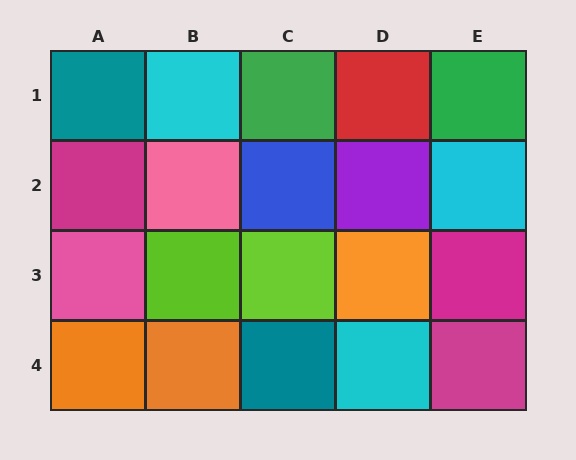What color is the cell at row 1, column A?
Teal.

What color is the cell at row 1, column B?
Cyan.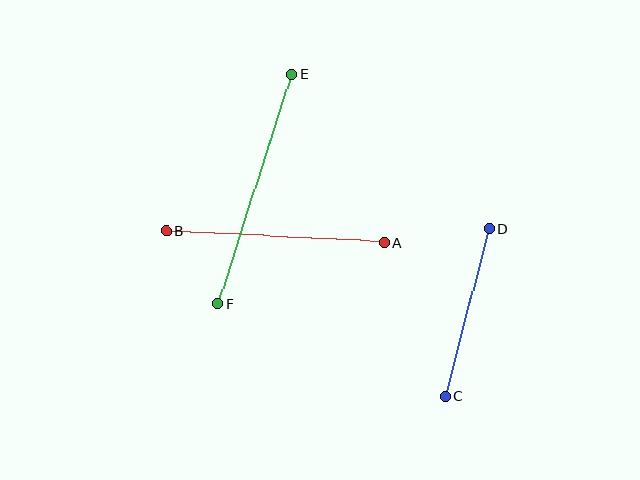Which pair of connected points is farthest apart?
Points E and F are farthest apart.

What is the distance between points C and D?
The distance is approximately 174 pixels.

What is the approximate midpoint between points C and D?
The midpoint is at approximately (467, 313) pixels.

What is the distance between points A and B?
The distance is approximately 218 pixels.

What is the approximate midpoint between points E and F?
The midpoint is at approximately (255, 189) pixels.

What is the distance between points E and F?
The distance is approximately 241 pixels.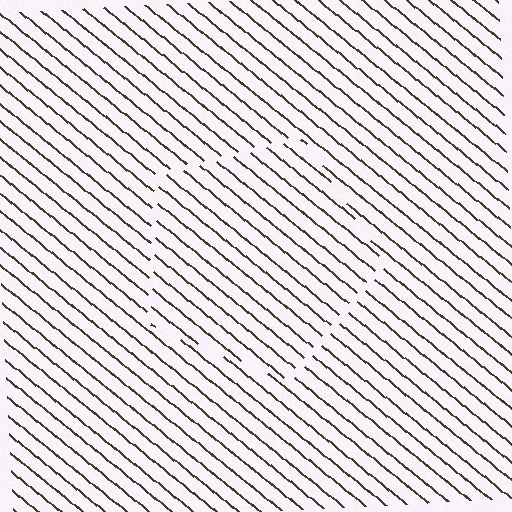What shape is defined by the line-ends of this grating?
An illusory pentagon. The interior of the shape contains the same grating, shifted by half a period — the contour is defined by the phase discontinuity where line-ends from the inner and outer gratings abut.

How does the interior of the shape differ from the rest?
The interior of the shape contains the same grating, shifted by half a period — the contour is defined by the phase discontinuity where line-ends from the inner and outer gratings abut.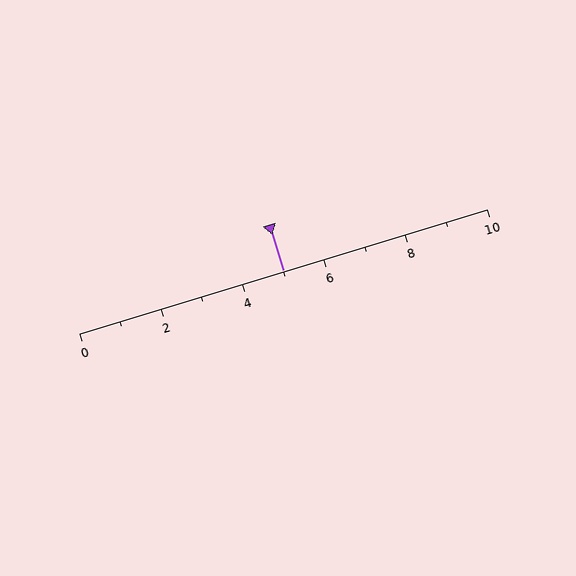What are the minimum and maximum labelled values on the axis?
The axis runs from 0 to 10.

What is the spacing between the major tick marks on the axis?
The major ticks are spaced 2 apart.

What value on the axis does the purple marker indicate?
The marker indicates approximately 5.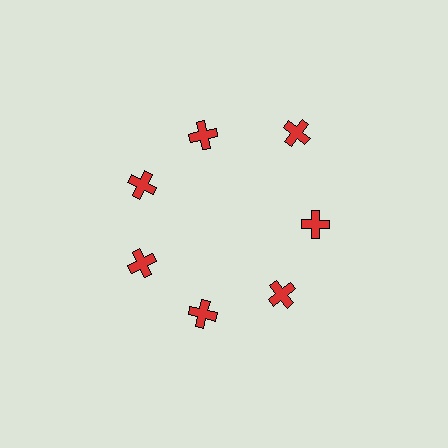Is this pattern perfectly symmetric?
No. The 7 red crosses are arranged in a ring, but one element near the 1 o'clock position is pushed outward from the center, breaking the 7-fold rotational symmetry.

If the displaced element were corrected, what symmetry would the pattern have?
It would have 7-fold rotational symmetry — the pattern would map onto itself every 51 degrees.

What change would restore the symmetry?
The symmetry would be restored by moving it inward, back onto the ring so that all 7 crosses sit at equal angles and equal distance from the center.